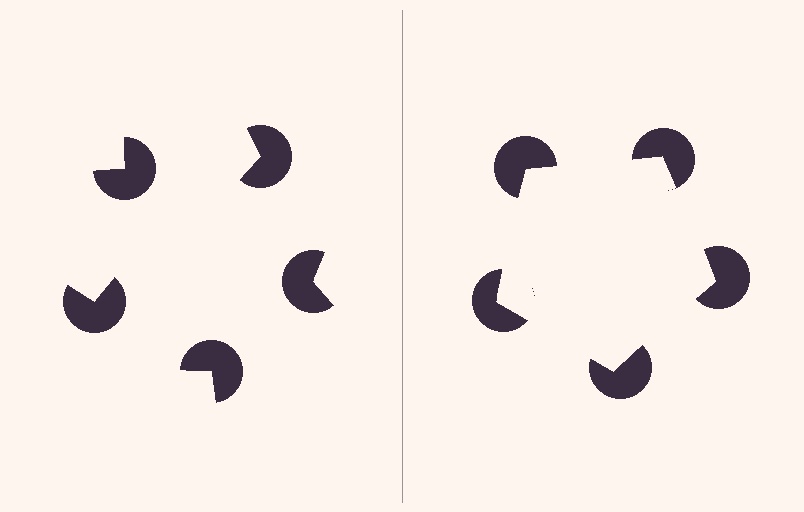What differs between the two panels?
The pac-man discs are positioned identically on both sides; only the wedge orientations differ. On the right they align to a pentagon; on the left they are misaligned.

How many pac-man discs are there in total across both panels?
10 — 5 on each side.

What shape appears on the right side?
An illusory pentagon.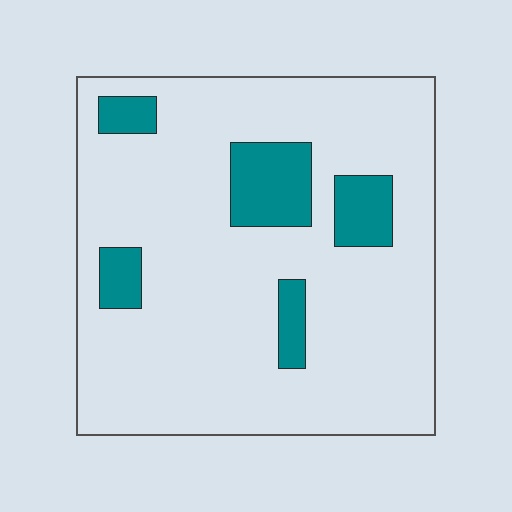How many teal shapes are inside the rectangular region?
5.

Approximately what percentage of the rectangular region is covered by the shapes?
Approximately 15%.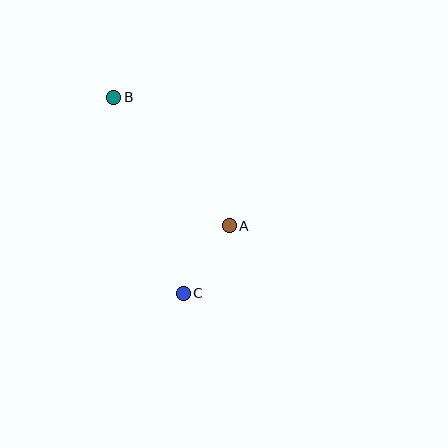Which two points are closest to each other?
Points A and C are closest to each other.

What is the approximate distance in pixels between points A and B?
The distance between A and B is approximately 173 pixels.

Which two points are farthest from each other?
Points B and C are farthest from each other.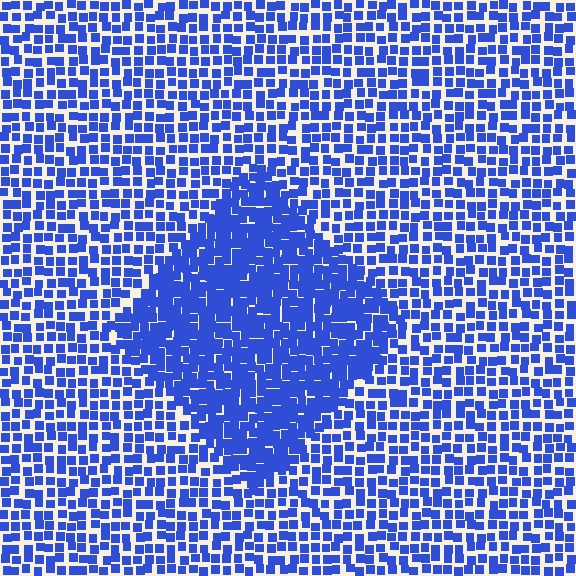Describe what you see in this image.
The image contains small blue elements arranged at two different densities. A diamond-shaped region is visible where the elements are more densely packed than the surrounding area.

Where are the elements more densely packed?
The elements are more densely packed inside the diamond boundary.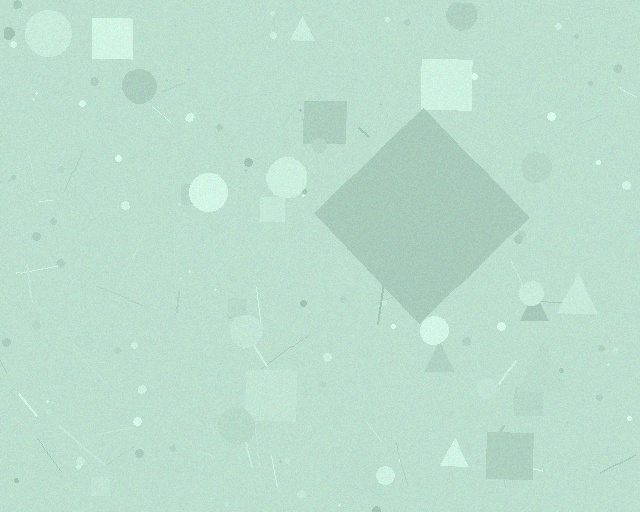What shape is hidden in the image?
A diamond is hidden in the image.